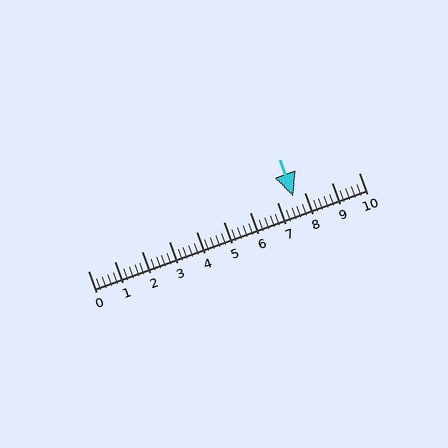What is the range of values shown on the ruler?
The ruler shows values from 0 to 10.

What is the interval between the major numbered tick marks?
The major tick marks are spaced 1 units apart.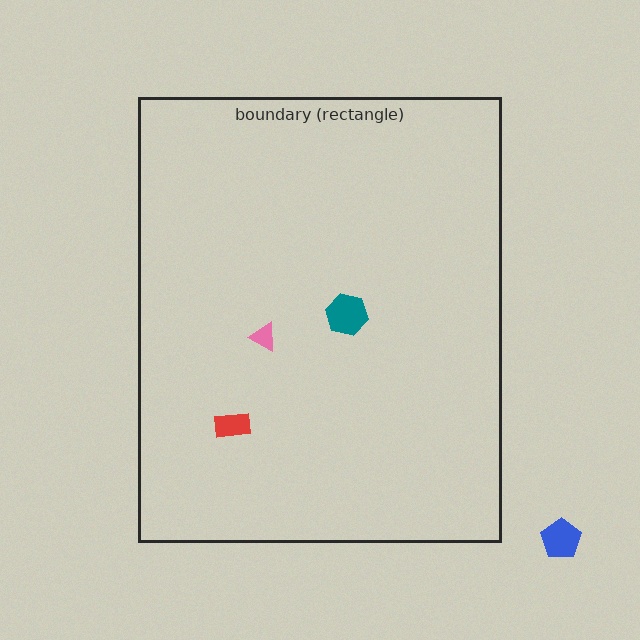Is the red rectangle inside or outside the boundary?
Inside.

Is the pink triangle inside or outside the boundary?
Inside.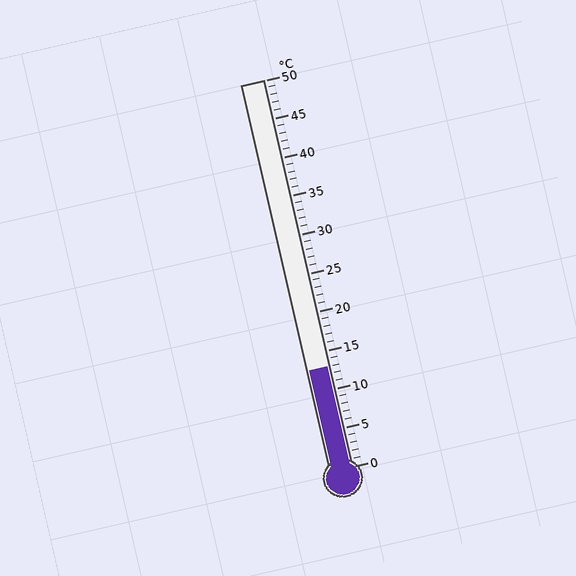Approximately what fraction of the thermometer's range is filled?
The thermometer is filled to approximately 25% of its range.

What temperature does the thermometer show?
The thermometer shows approximately 13°C.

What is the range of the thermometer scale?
The thermometer scale ranges from 0°C to 50°C.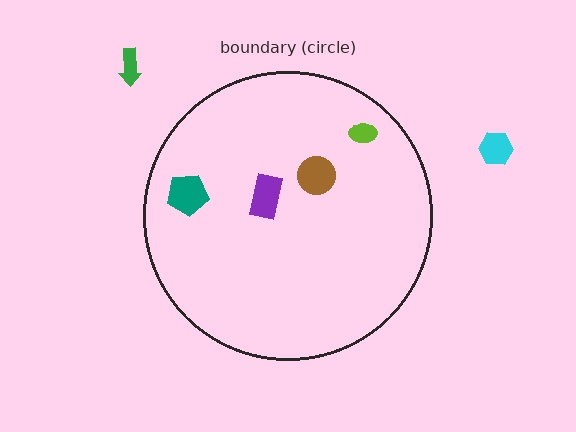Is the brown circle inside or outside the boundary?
Inside.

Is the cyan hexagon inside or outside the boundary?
Outside.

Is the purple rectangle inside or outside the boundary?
Inside.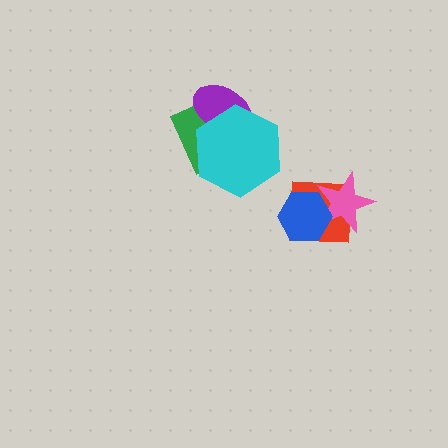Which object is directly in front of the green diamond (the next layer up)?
The purple ellipse is directly in front of the green diamond.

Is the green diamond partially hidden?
Yes, it is partially covered by another shape.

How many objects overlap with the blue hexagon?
2 objects overlap with the blue hexagon.